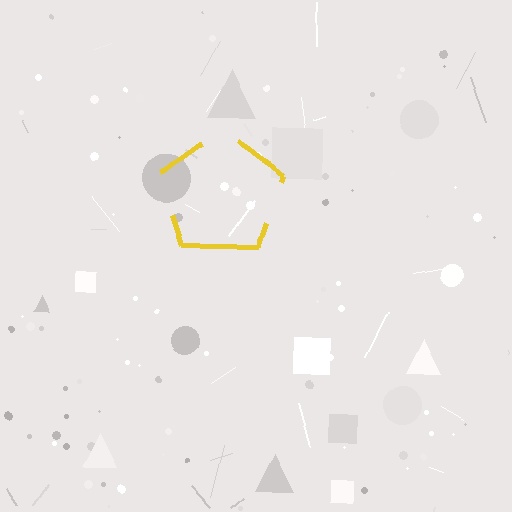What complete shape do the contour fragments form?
The contour fragments form a pentagon.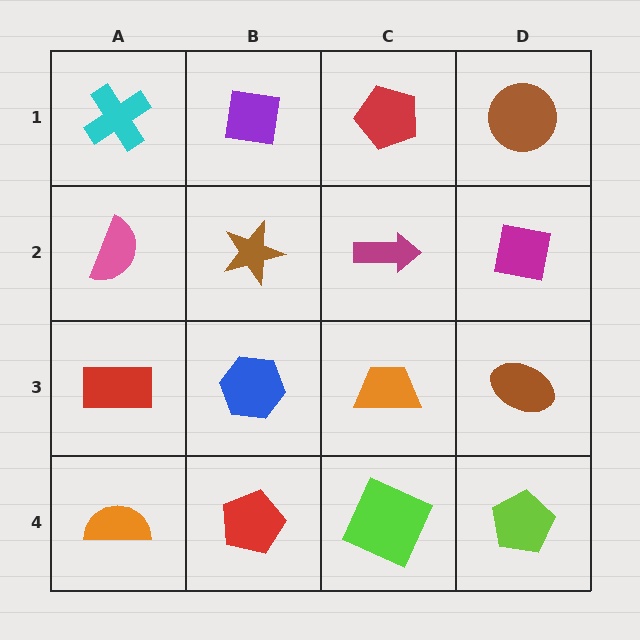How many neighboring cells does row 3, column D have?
3.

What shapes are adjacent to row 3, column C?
A magenta arrow (row 2, column C), a lime square (row 4, column C), a blue hexagon (row 3, column B), a brown ellipse (row 3, column D).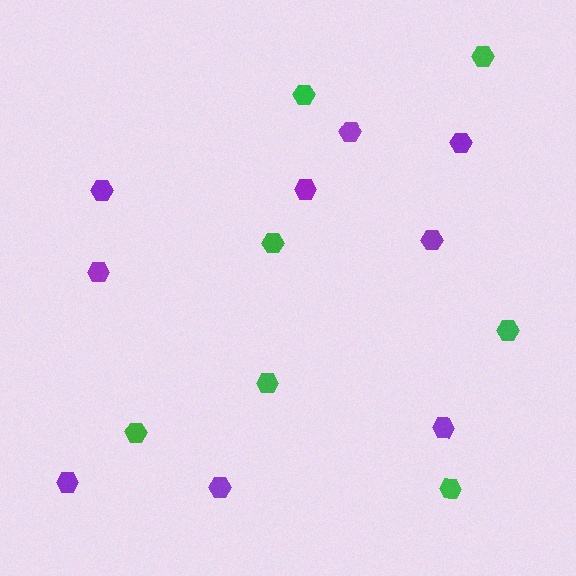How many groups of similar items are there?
There are 2 groups: one group of green hexagons (7) and one group of purple hexagons (9).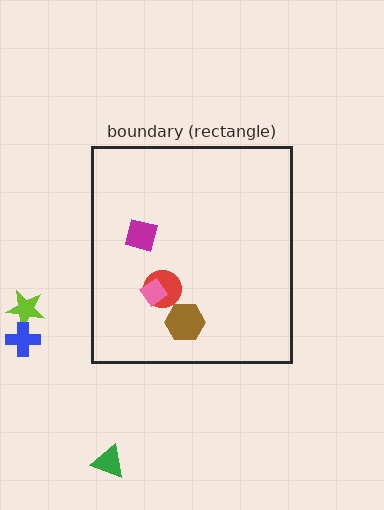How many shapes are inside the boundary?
4 inside, 3 outside.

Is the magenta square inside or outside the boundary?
Inside.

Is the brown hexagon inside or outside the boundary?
Inside.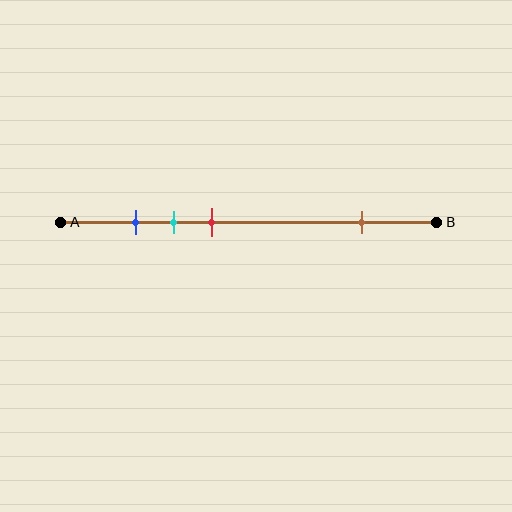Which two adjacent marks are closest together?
The blue and cyan marks are the closest adjacent pair.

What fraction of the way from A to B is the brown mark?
The brown mark is approximately 80% (0.8) of the way from A to B.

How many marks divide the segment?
There are 4 marks dividing the segment.